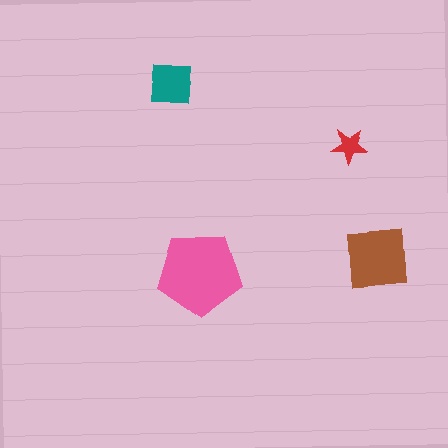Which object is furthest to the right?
The brown square is rightmost.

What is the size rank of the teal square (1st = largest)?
3rd.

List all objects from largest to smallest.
The pink pentagon, the brown square, the teal square, the red star.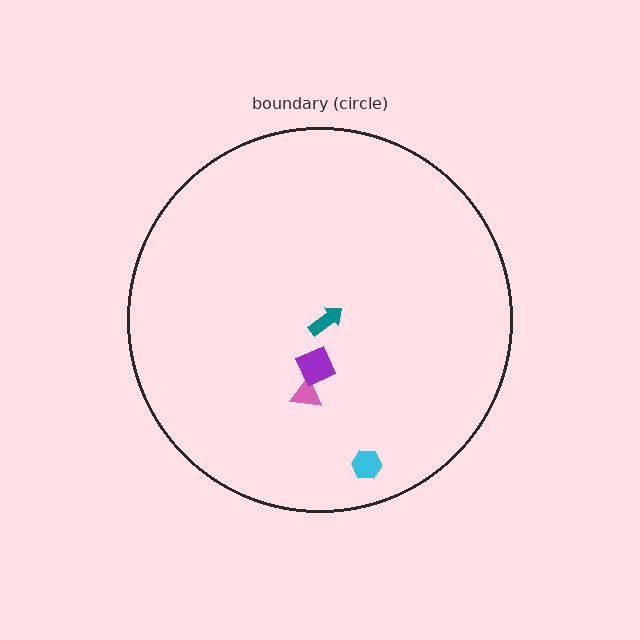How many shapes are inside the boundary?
4 inside, 0 outside.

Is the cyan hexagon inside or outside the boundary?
Inside.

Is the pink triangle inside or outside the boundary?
Inside.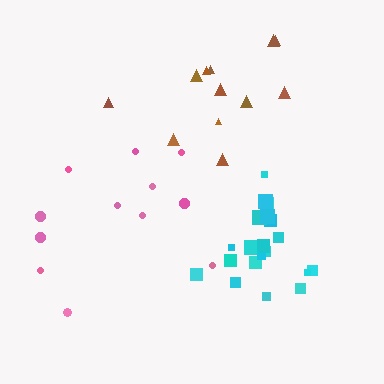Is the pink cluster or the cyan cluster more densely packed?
Cyan.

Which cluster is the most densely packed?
Cyan.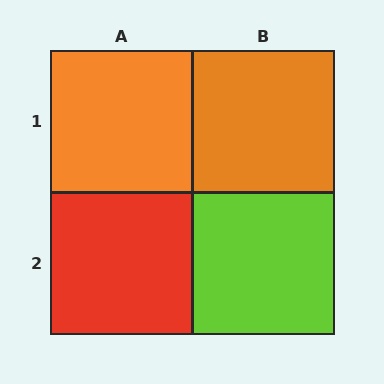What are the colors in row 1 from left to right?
Orange, orange.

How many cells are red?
1 cell is red.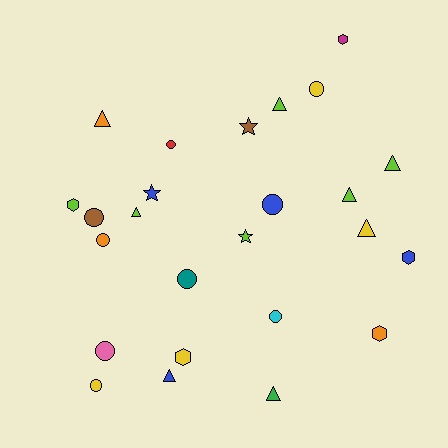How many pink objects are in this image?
There is 1 pink object.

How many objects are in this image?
There are 25 objects.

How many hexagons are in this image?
There are 5 hexagons.